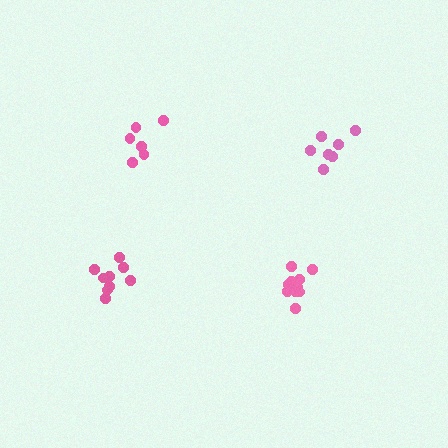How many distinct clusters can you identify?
There are 4 distinct clusters.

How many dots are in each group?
Group 1: 6 dots, Group 2: 11 dots, Group 3: 9 dots, Group 4: 7 dots (33 total).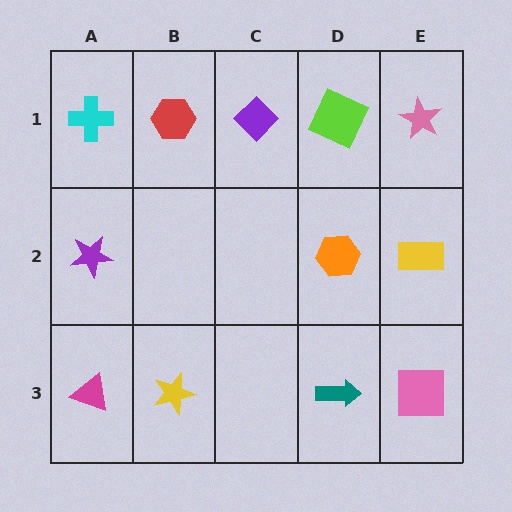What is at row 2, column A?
A purple star.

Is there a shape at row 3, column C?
No, that cell is empty.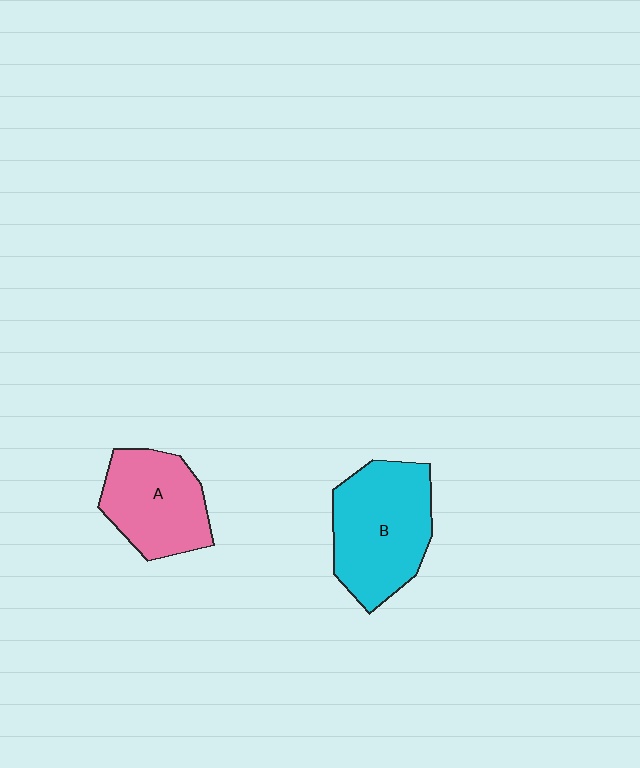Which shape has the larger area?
Shape B (cyan).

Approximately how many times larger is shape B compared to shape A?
Approximately 1.3 times.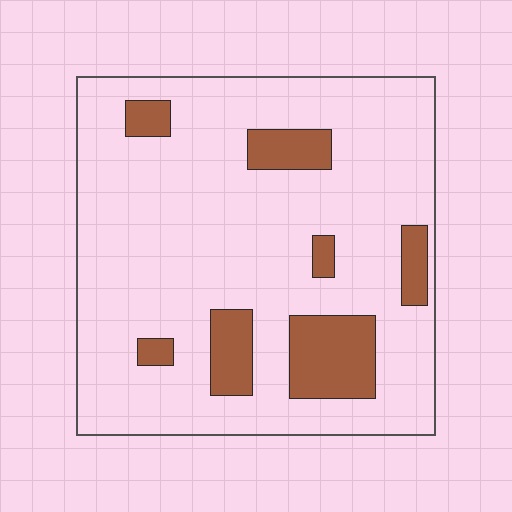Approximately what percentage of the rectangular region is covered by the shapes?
Approximately 15%.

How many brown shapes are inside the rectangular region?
7.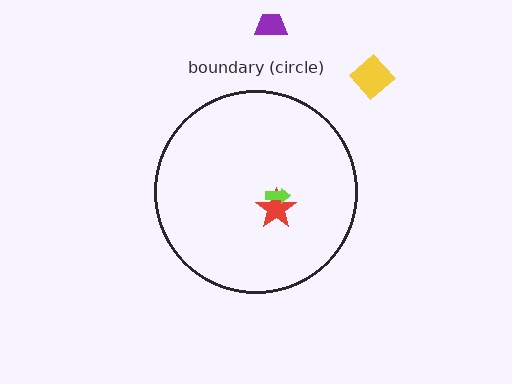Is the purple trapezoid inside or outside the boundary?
Outside.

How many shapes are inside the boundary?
2 inside, 2 outside.